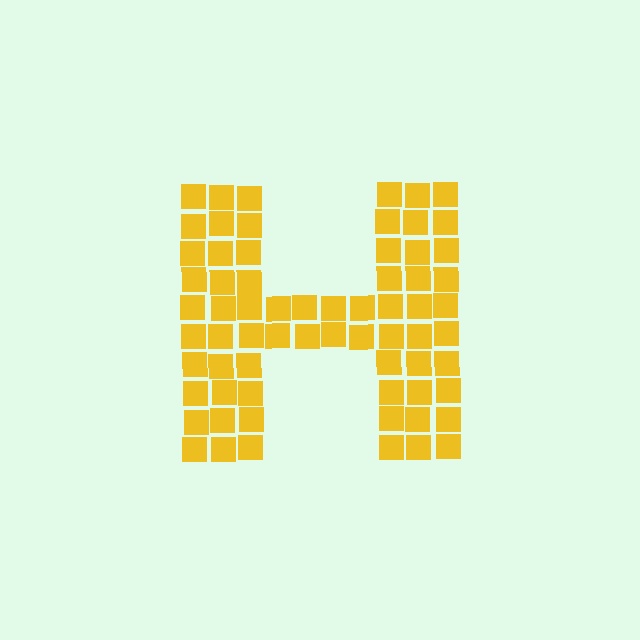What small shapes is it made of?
It is made of small squares.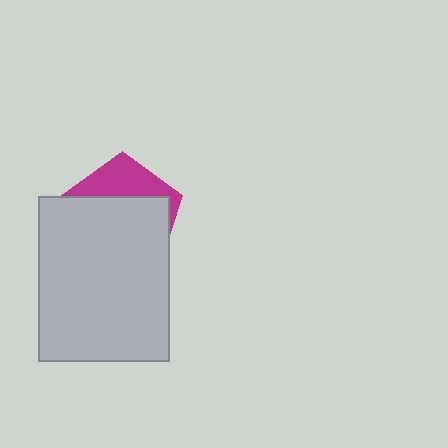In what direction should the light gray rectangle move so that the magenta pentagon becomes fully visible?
The light gray rectangle should move down. That is the shortest direction to clear the overlap and leave the magenta pentagon fully visible.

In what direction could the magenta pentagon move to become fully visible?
The magenta pentagon could move up. That would shift it out from behind the light gray rectangle entirely.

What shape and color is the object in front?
The object in front is a light gray rectangle.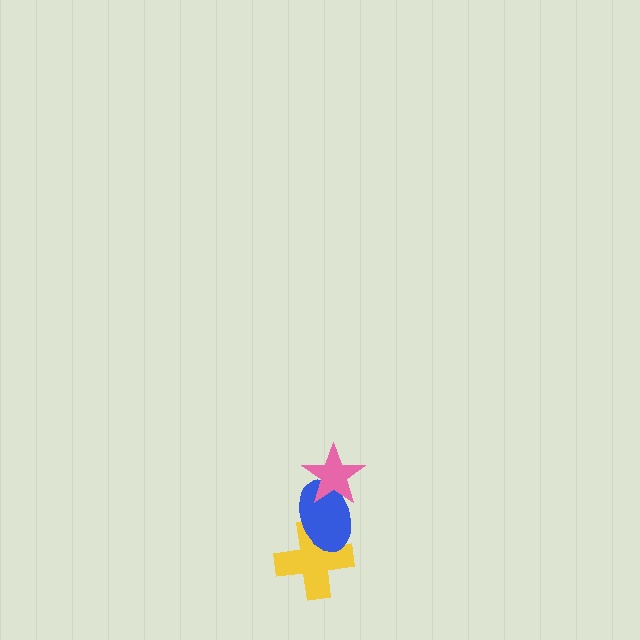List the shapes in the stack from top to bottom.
From top to bottom: the pink star, the blue ellipse, the yellow cross.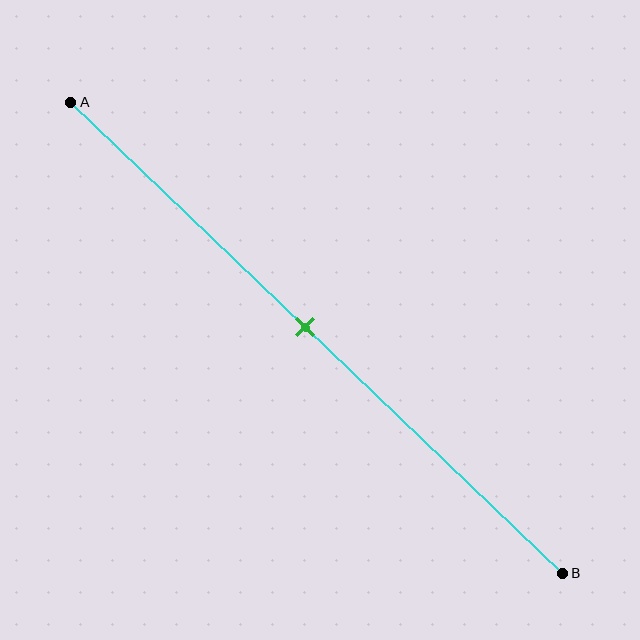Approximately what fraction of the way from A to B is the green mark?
The green mark is approximately 50% of the way from A to B.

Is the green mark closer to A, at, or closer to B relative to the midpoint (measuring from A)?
The green mark is approximately at the midpoint of segment AB.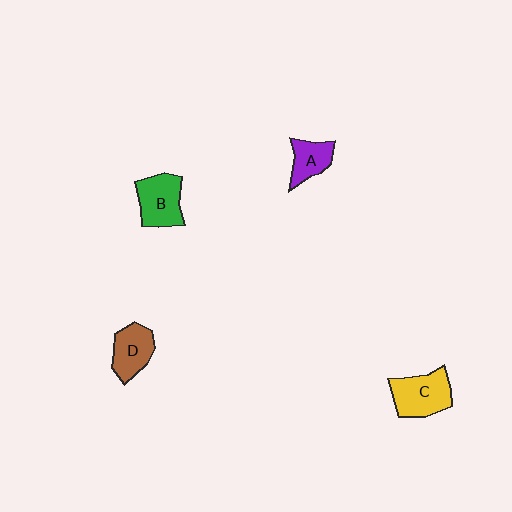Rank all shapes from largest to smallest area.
From largest to smallest: C (yellow), B (green), D (brown), A (purple).